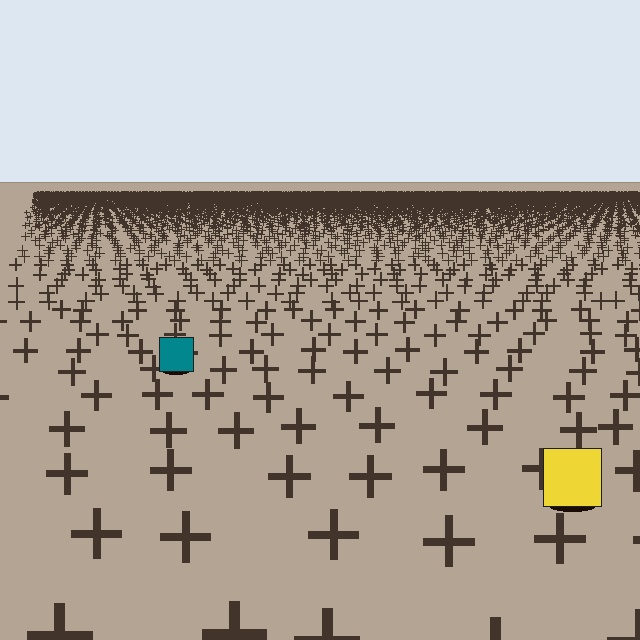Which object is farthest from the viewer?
The teal square is farthest from the viewer. It appears smaller and the ground texture around it is denser.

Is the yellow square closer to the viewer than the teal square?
Yes. The yellow square is closer — you can tell from the texture gradient: the ground texture is coarser near it.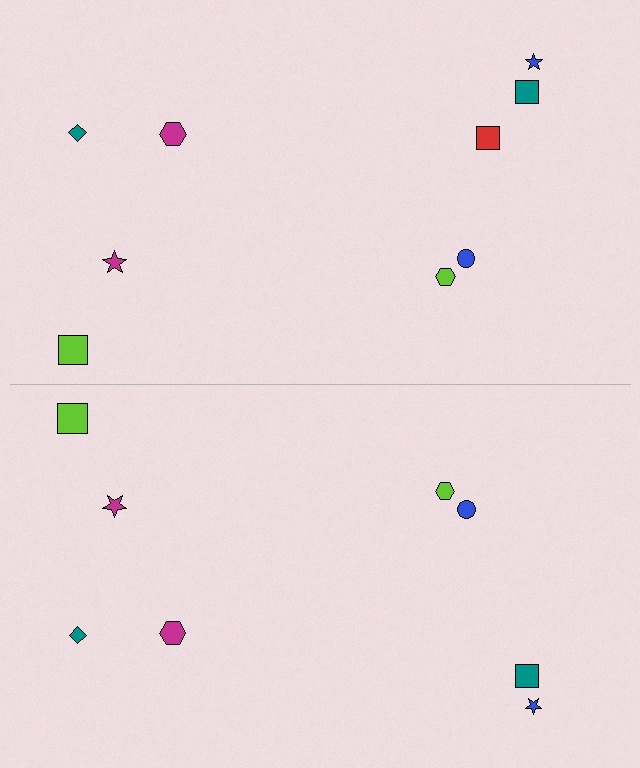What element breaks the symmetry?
A red square is missing from the bottom side.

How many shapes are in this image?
There are 17 shapes in this image.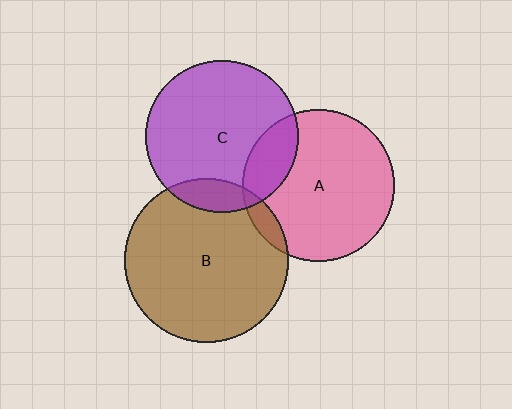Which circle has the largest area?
Circle B (brown).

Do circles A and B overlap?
Yes.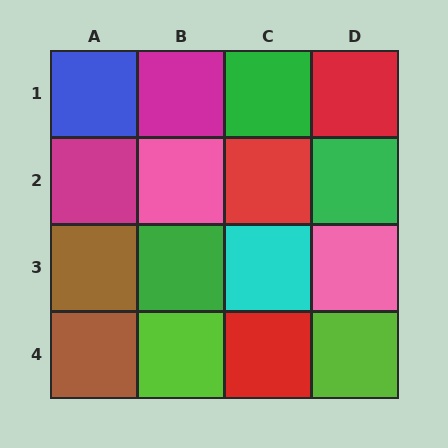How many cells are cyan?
1 cell is cyan.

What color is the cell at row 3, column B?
Green.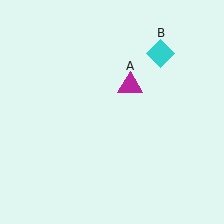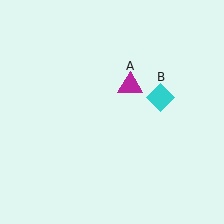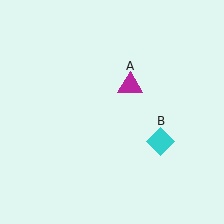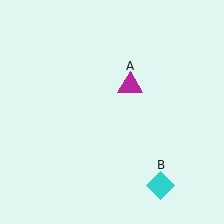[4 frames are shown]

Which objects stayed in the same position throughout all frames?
Magenta triangle (object A) remained stationary.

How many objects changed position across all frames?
1 object changed position: cyan diamond (object B).